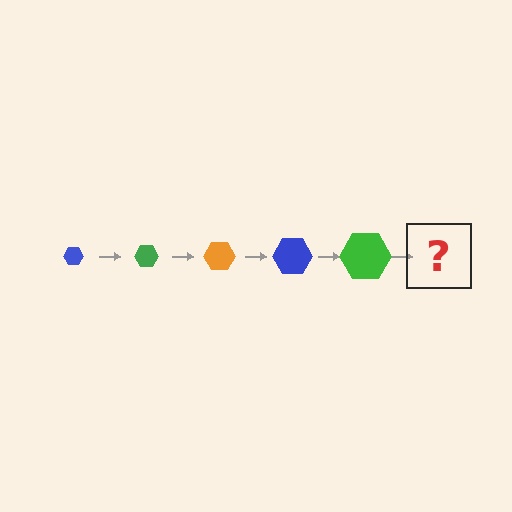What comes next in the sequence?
The next element should be an orange hexagon, larger than the previous one.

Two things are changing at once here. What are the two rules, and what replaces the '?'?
The two rules are that the hexagon grows larger each step and the color cycles through blue, green, and orange. The '?' should be an orange hexagon, larger than the previous one.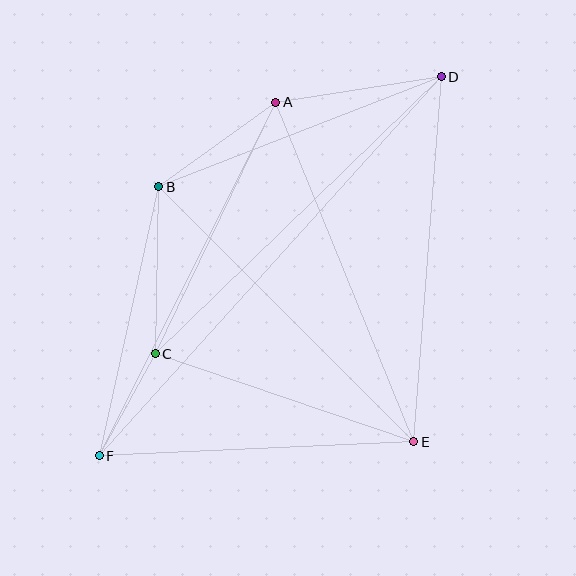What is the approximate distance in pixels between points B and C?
The distance between B and C is approximately 167 pixels.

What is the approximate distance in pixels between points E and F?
The distance between E and F is approximately 315 pixels.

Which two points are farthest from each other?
Points D and F are farthest from each other.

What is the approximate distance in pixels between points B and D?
The distance between B and D is approximately 303 pixels.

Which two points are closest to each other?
Points C and F are closest to each other.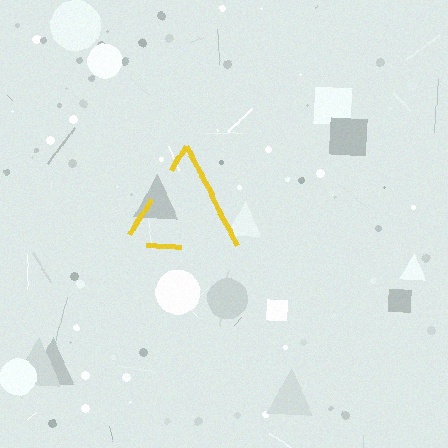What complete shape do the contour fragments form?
The contour fragments form a triangle.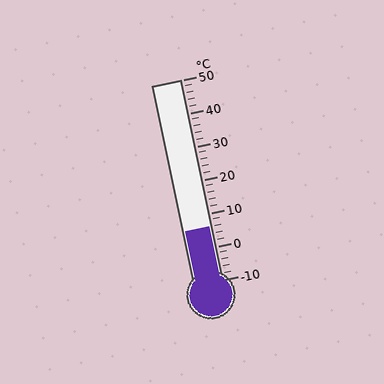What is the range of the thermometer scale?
The thermometer scale ranges from -10°C to 50°C.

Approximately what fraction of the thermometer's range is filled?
The thermometer is filled to approximately 25% of its range.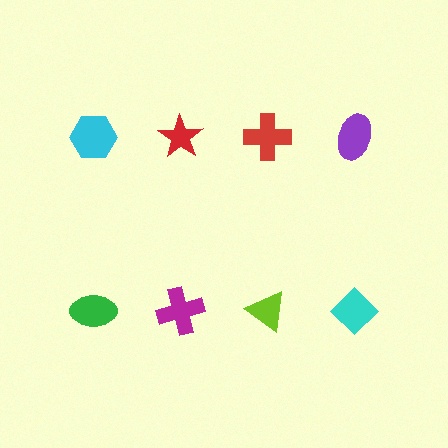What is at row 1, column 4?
A purple ellipse.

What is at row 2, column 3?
A lime triangle.